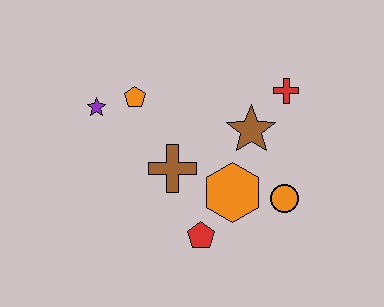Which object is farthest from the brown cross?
The red cross is farthest from the brown cross.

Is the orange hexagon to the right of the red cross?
No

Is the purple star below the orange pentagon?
Yes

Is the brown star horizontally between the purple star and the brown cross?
No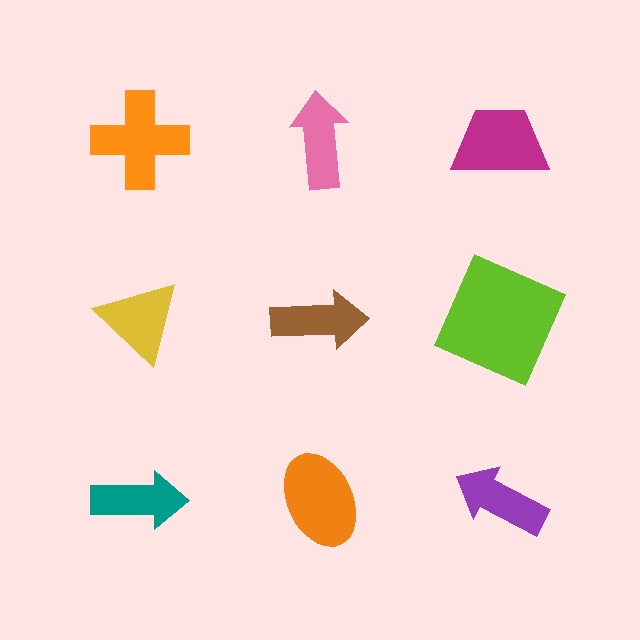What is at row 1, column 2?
A pink arrow.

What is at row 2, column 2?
A brown arrow.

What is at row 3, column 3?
A purple arrow.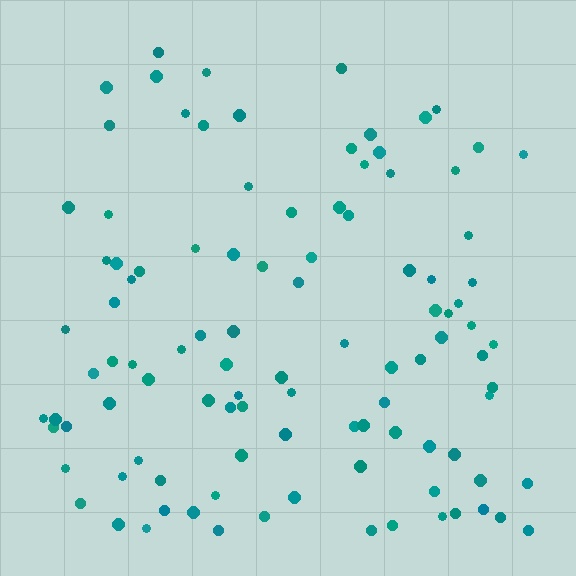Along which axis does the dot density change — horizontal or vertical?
Vertical.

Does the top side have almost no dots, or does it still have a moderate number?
Still a moderate number, just noticeably fewer than the bottom.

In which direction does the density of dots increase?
From top to bottom, with the bottom side densest.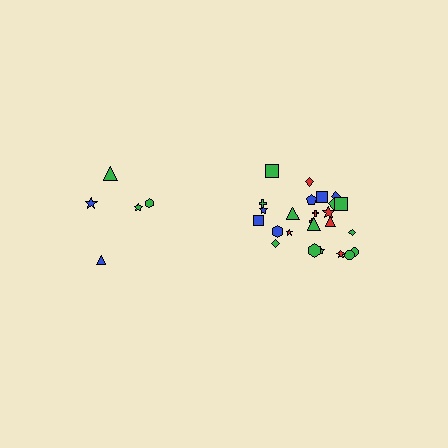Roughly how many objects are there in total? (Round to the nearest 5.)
Roughly 30 objects in total.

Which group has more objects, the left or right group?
The right group.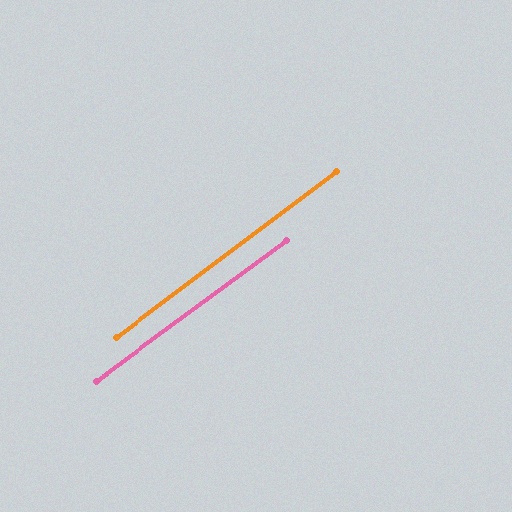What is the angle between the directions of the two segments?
Approximately 1 degree.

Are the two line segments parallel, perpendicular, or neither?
Parallel — their directions differ by only 0.6°.